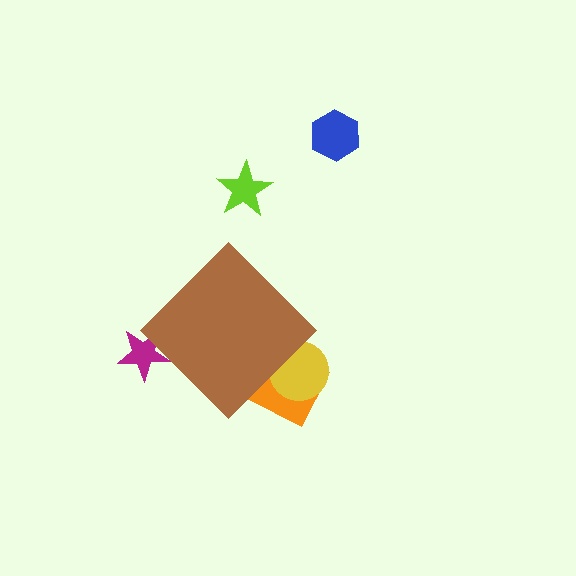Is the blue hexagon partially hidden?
No, the blue hexagon is fully visible.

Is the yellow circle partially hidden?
Yes, the yellow circle is partially hidden behind the brown diamond.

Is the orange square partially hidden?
Yes, the orange square is partially hidden behind the brown diamond.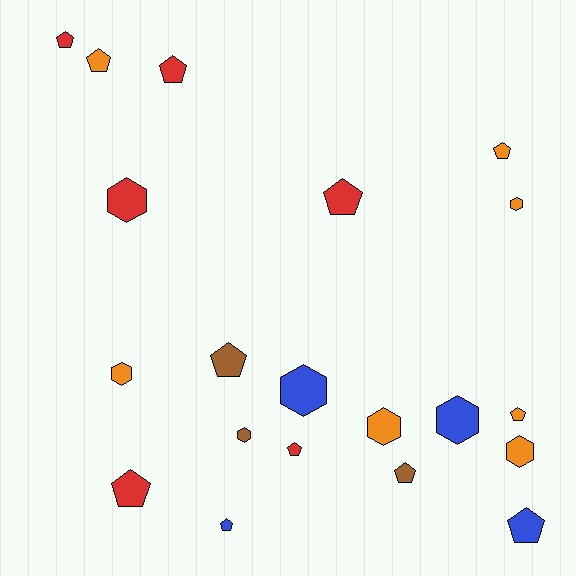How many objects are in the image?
There are 20 objects.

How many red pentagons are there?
There are 5 red pentagons.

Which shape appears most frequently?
Pentagon, with 12 objects.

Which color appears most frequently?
Orange, with 7 objects.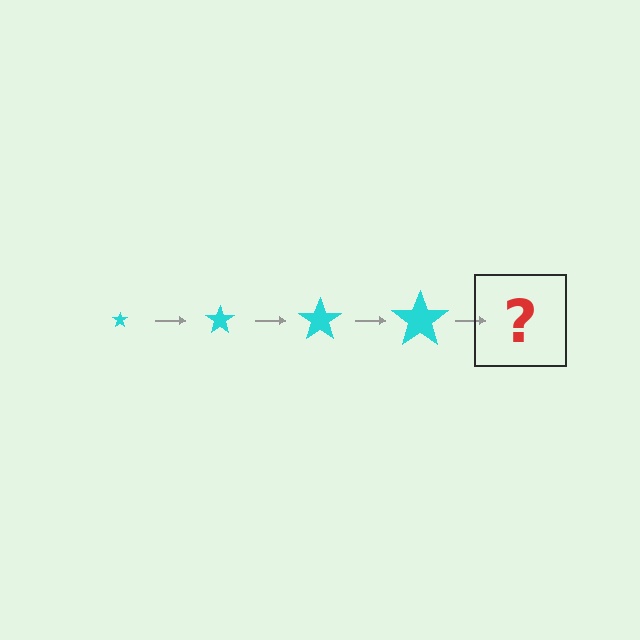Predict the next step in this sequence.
The next step is a cyan star, larger than the previous one.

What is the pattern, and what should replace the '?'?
The pattern is that the star gets progressively larger each step. The '?' should be a cyan star, larger than the previous one.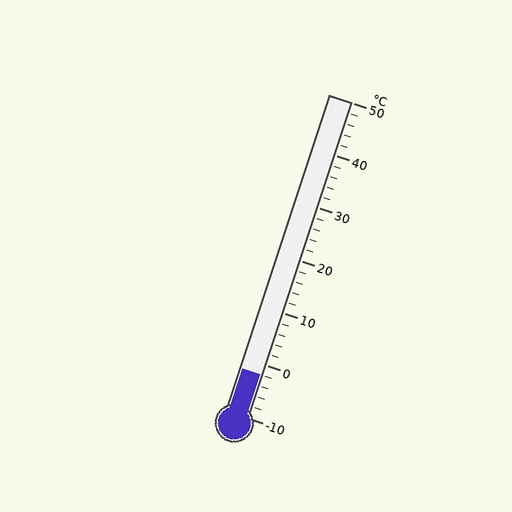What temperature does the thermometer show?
The thermometer shows approximately -2°C.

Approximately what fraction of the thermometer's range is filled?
The thermometer is filled to approximately 15% of its range.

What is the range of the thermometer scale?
The thermometer scale ranges from -10°C to 50°C.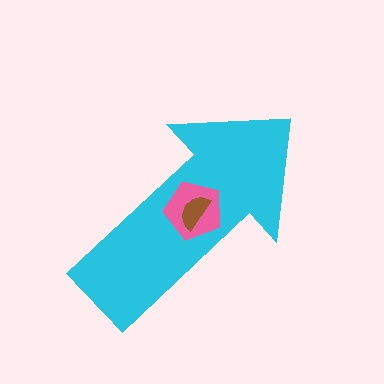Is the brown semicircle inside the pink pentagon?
Yes.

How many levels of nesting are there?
3.